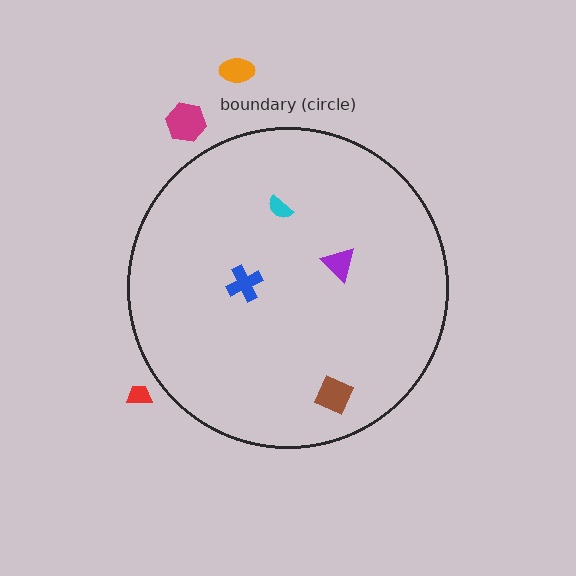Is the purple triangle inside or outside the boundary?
Inside.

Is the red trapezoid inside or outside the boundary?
Outside.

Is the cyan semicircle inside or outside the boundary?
Inside.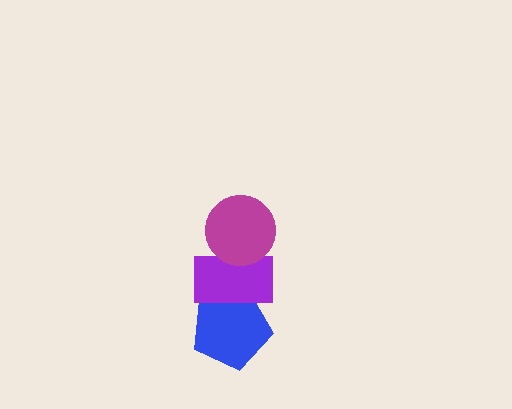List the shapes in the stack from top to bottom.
From top to bottom: the magenta circle, the purple rectangle, the blue pentagon.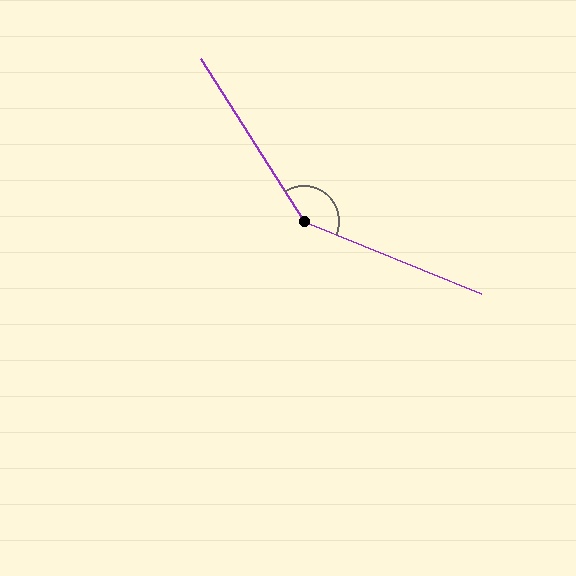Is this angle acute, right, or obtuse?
It is obtuse.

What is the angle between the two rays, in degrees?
Approximately 144 degrees.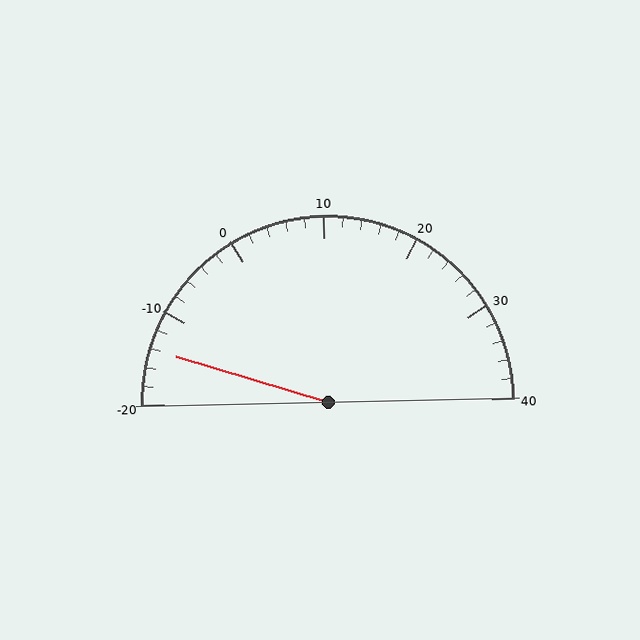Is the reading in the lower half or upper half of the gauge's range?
The reading is in the lower half of the range (-20 to 40).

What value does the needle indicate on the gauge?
The needle indicates approximately -14.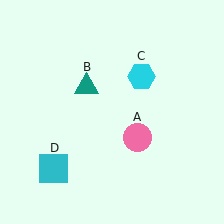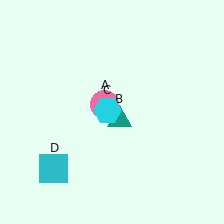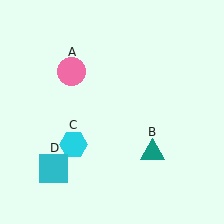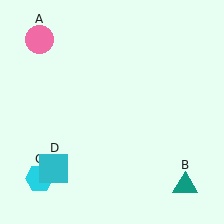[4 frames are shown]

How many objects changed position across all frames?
3 objects changed position: pink circle (object A), teal triangle (object B), cyan hexagon (object C).